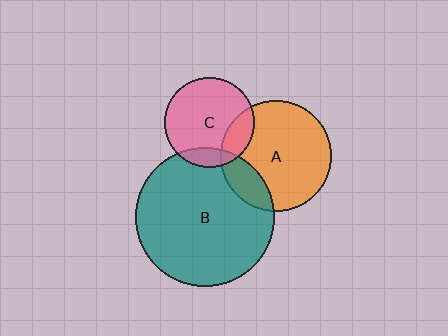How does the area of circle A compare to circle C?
Approximately 1.5 times.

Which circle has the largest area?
Circle B (teal).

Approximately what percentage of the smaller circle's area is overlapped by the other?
Approximately 15%.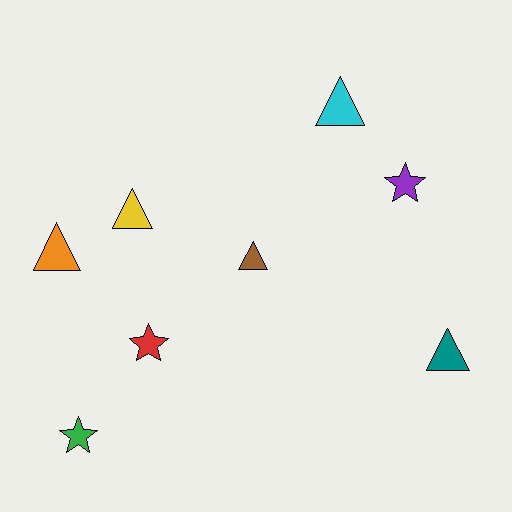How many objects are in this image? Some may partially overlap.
There are 8 objects.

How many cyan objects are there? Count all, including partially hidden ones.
There is 1 cyan object.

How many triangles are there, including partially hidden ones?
There are 5 triangles.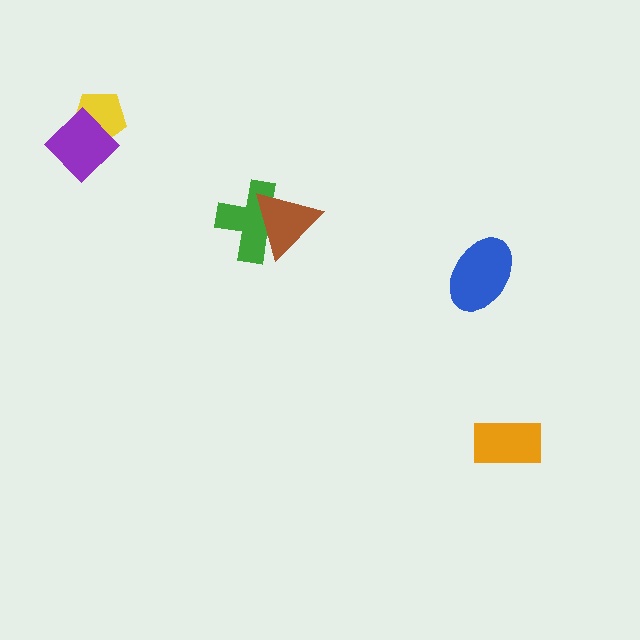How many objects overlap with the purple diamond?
1 object overlaps with the purple diamond.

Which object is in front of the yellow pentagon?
The purple diamond is in front of the yellow pentagon.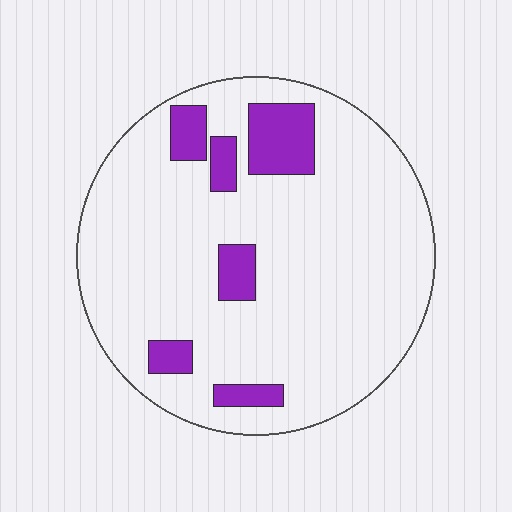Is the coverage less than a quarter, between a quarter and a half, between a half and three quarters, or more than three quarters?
Less than a quarter.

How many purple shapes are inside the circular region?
6.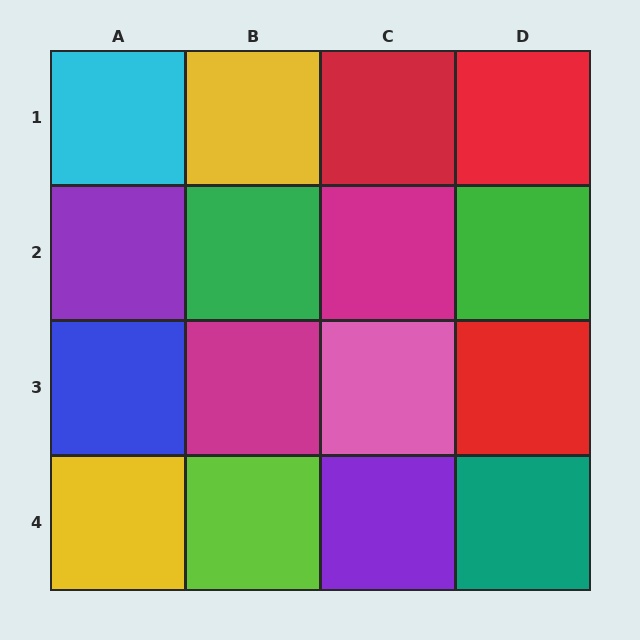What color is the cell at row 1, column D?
Red.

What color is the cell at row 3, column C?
Pink.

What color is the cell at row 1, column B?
Yellow.